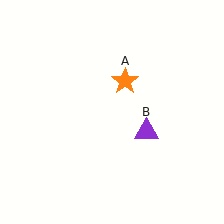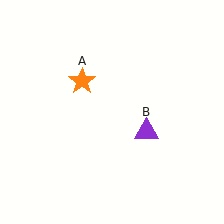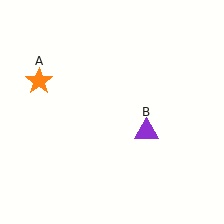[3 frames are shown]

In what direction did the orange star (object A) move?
The orange star (object A) moved left.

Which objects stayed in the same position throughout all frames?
Purple triangle (object B) remained stationary.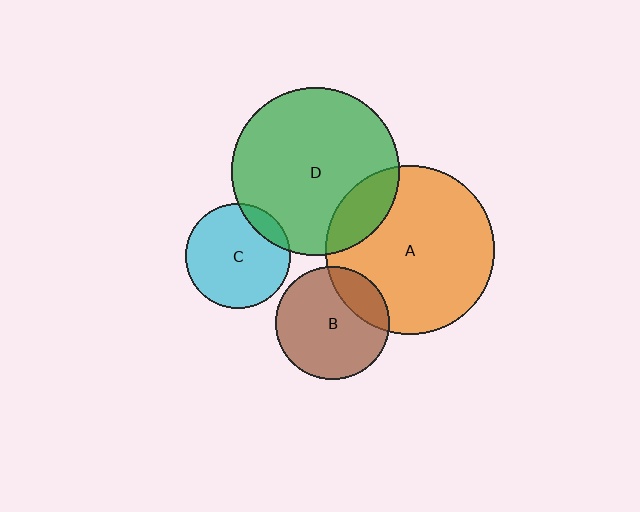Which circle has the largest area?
Circle A (orange).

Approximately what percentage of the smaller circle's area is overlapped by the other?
Approximately 15%.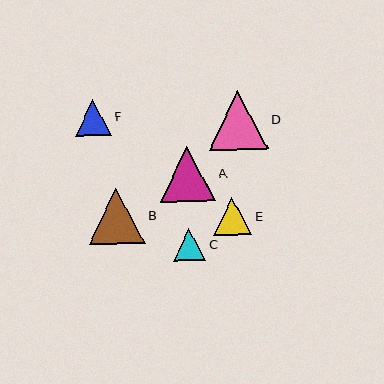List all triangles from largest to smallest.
From largest to smallest: D, B, A, E, F, C.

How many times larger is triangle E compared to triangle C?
Triangle E is approximately 1.2 times the size of triangle C.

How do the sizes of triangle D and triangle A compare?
Triangle D and triangle A are approximately the same size.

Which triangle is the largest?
Triangle D is the largest with a size of approximately 59 pixels.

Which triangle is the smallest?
Triangle C is the smallest with a size of approximately 32 pixels.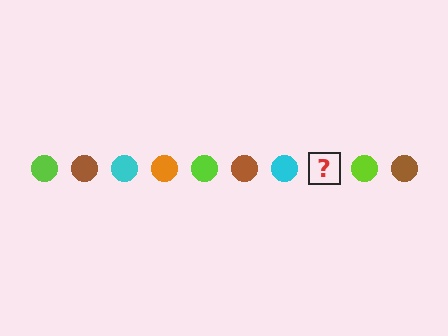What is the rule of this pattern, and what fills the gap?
The rule is that the pattern cycles through lime, brown, cyan, orange circles. The gap should be filled with an orange circle.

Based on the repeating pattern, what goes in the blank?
The blank should be an orange circle.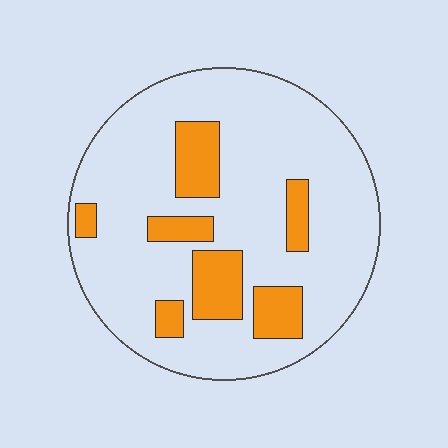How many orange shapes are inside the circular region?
7.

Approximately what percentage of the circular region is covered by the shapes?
Approximately 20%.